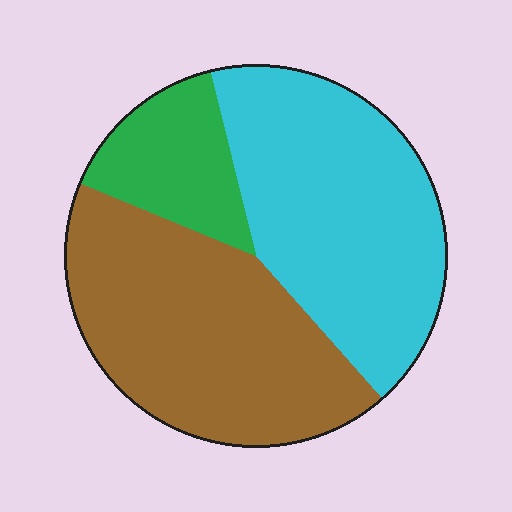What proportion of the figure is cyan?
Cyan covers 42% of the figure.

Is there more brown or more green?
Brown.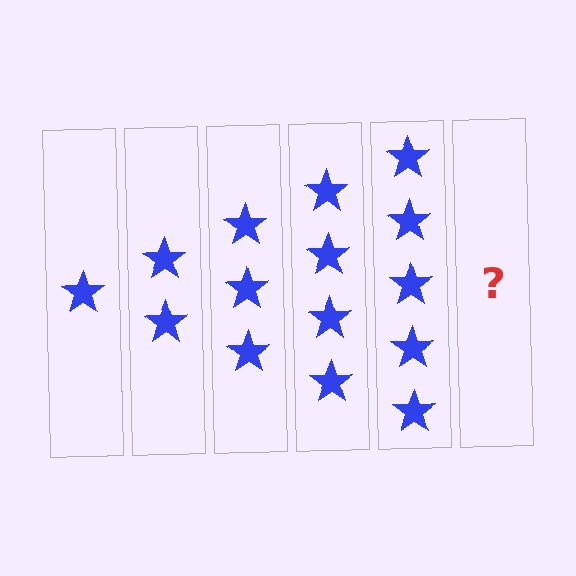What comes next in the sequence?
The next element should be 6 stars.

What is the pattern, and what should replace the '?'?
The pattern is that each step adds one more star. The '?' should be 6 stars.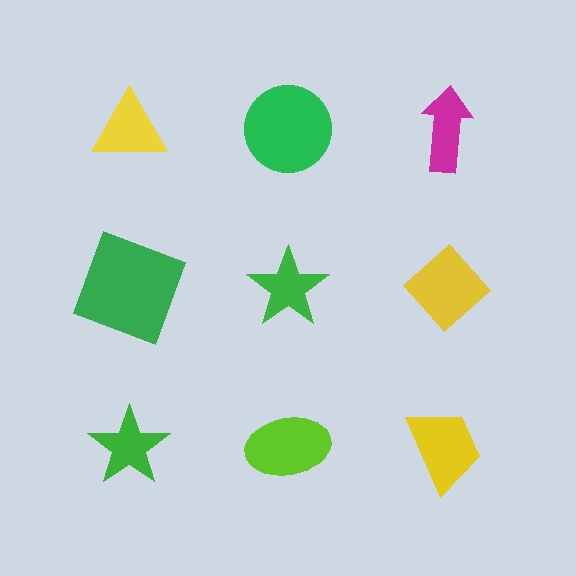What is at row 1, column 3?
A magenta arrow.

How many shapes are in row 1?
3 shapes.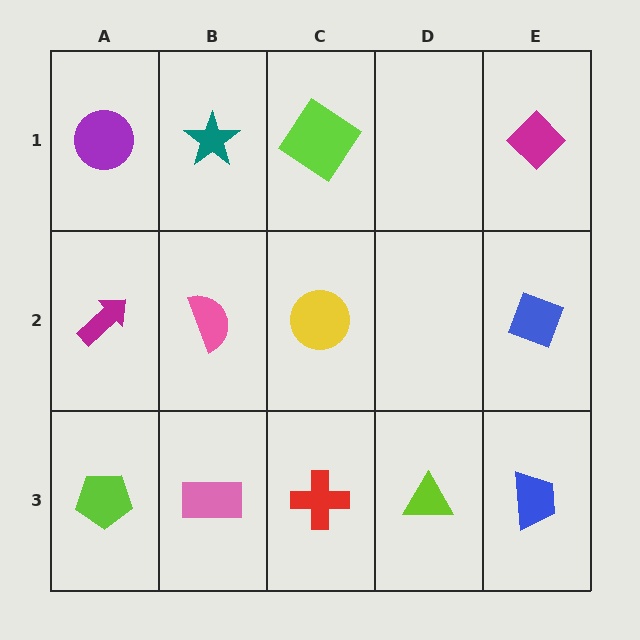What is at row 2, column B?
A pink semicircle.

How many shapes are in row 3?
5 shapes.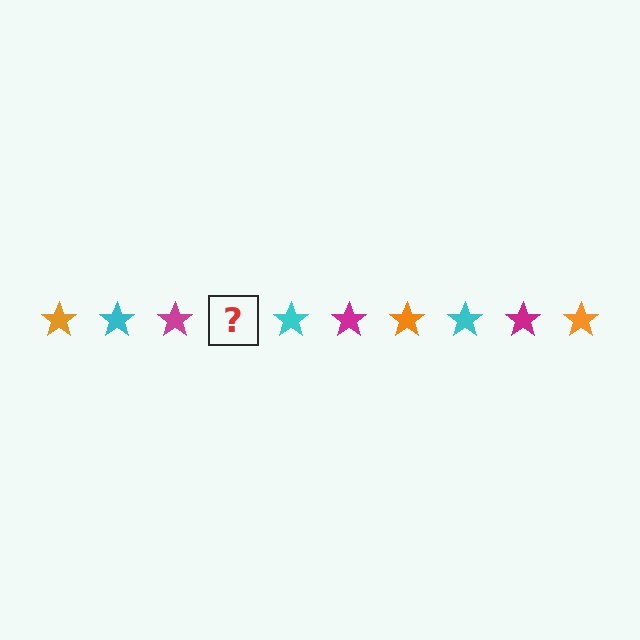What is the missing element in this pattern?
The missing element is an orange star.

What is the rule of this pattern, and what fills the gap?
The rule is that the pattern cycles through orange, cyan, magenta stars. The gap should be filled with an orange star.